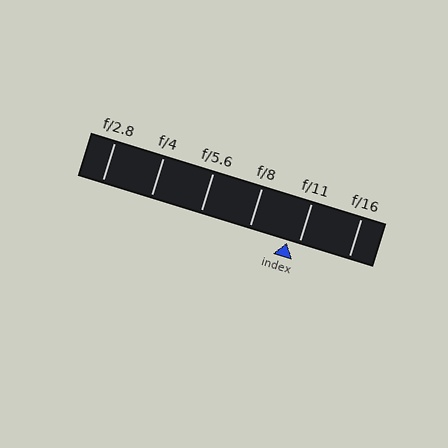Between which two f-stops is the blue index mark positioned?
The index mark is between f/8 and f/11.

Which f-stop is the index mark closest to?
The index mark is closest to f/11.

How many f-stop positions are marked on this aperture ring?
There are 6 f-stop positions marked.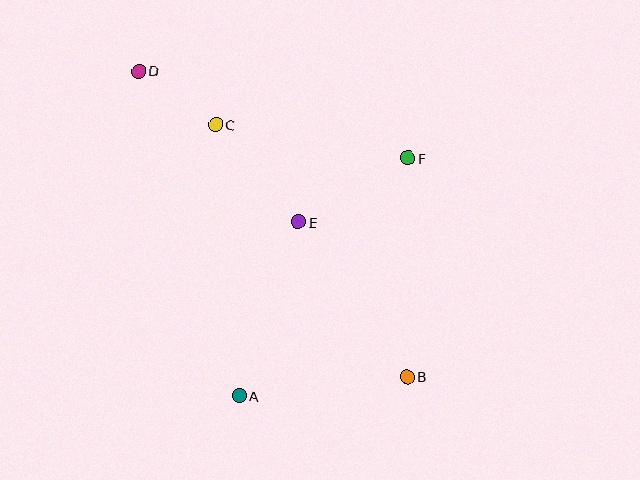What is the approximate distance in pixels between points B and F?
The distance between B and F is approximately 219 pixels.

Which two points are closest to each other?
Points C and D are closest to each other.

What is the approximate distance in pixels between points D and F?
The distance between D and F is approximately 283 pixels.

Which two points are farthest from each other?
Points B and D are farthest from each other.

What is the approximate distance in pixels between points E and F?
The distance between E and F is approximately 127 pixels.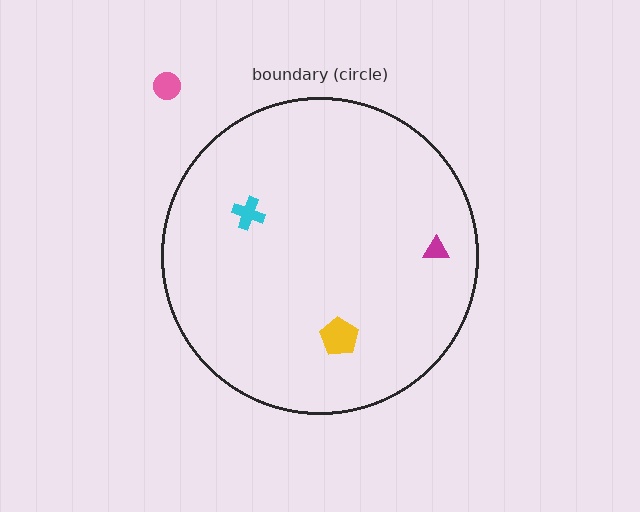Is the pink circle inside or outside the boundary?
Outside.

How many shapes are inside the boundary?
3 inside, 1 outside.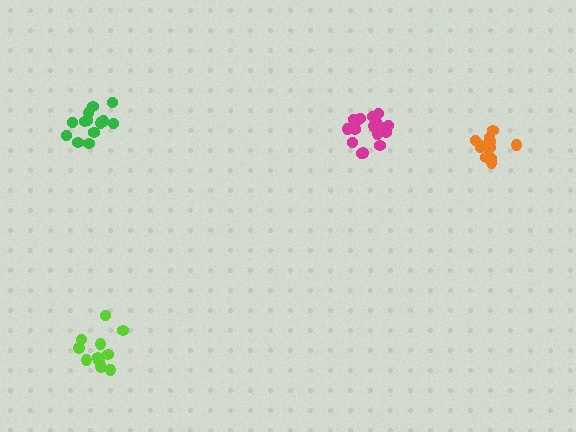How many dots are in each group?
Group 1: 17 dots, Group 2: 11 dots, Group 3: 12 dots, Group 4: 13 dots (53 total).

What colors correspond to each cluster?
The clusters are colored: magenta, lime, orange, green.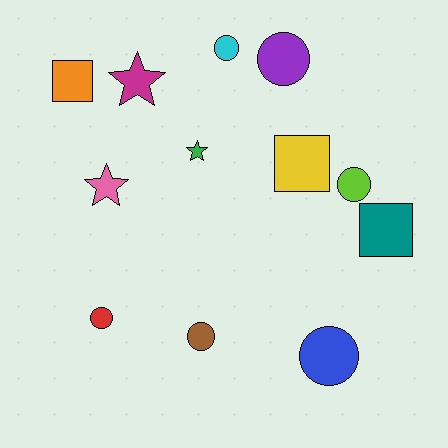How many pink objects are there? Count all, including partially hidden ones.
There is 1 pink object.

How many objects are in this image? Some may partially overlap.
There are 12 objects.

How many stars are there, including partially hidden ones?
There are 3 stars.